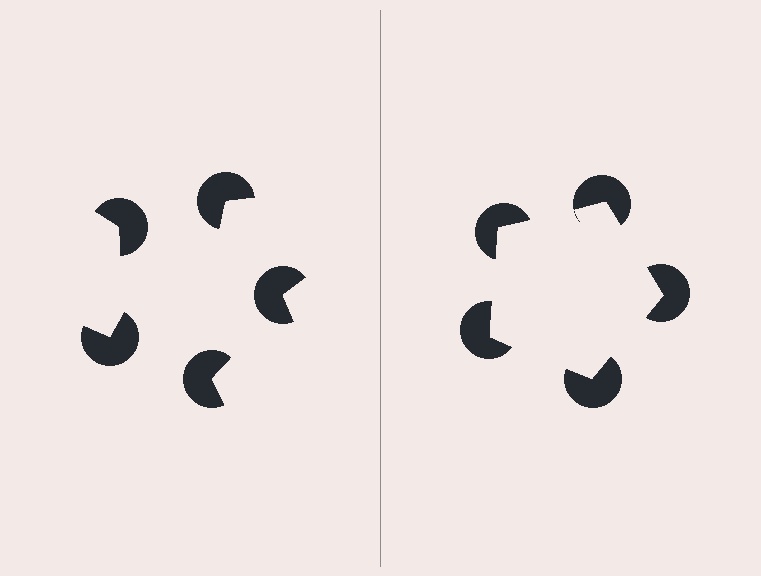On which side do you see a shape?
An illusory pentagon appears on the right side. On the left side the wedge cuts are rotated, so no coherent shape forms.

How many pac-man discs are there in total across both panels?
10 — 5 on each side.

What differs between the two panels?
The pac-man discs are positioned identically on both sides; only the wedge orientations differ. On the right they align to a pentagon; on the left they are misaligned.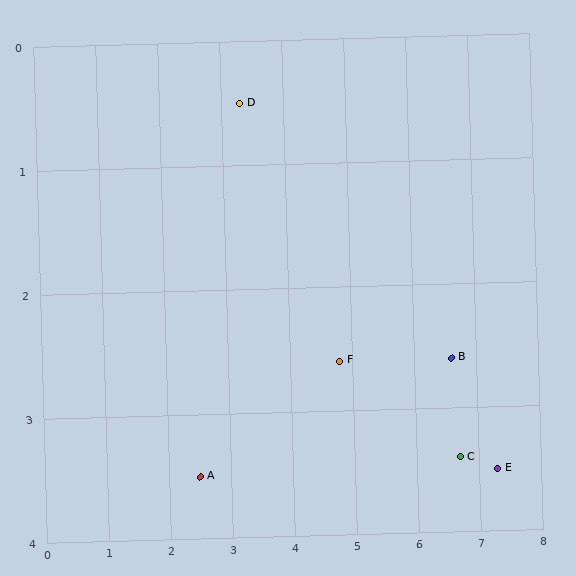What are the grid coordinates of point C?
Point C is at approximately (6.7, 3.4).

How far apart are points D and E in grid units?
Points D and E are about 5.0 grid units apart.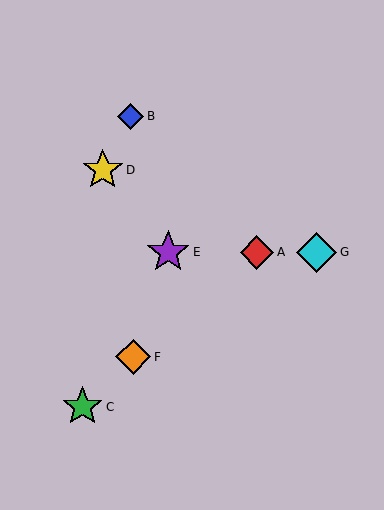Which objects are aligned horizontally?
Objects A, E, G are aligned horizontally.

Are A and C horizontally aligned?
No, A is at y≈252 and C is at y≈407.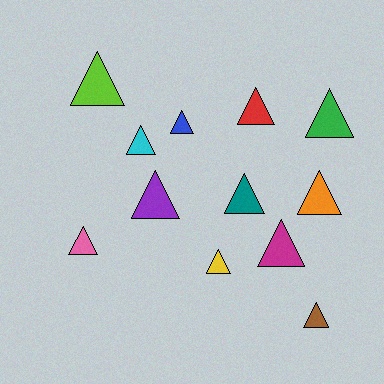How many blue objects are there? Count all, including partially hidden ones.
There is 1 blue object.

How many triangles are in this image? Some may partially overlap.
There are 12 triangles.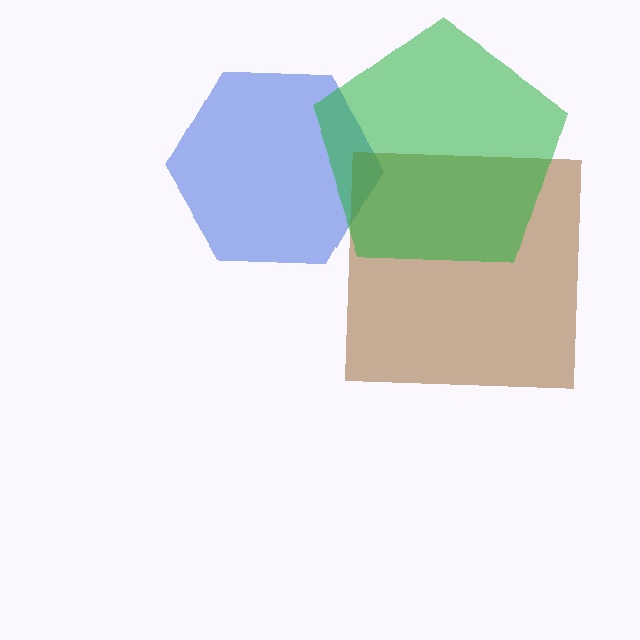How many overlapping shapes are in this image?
There are 3 overlapping shapes in the image.